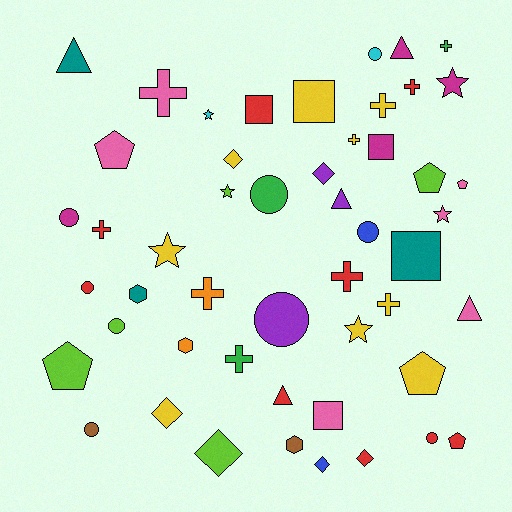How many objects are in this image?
There are 50 objects.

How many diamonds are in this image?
There are 6 diamonds.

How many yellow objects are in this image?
There are 9 yellow objects.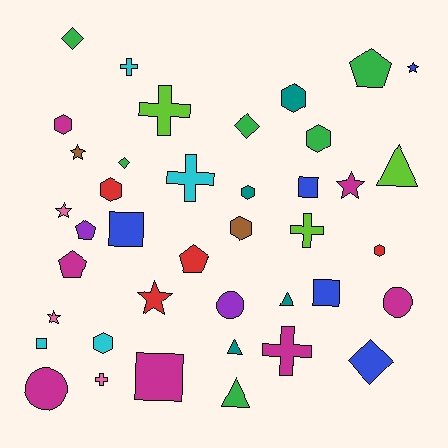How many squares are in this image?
There are 5 squares.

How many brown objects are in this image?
There are 2 brown objects.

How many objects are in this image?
There are 40 objects.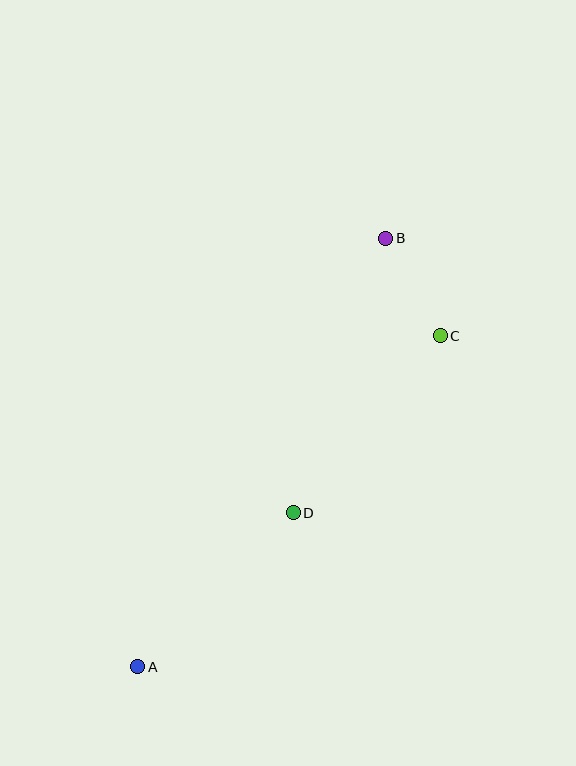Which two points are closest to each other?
Points B and C are closest to each other.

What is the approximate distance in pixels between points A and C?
The distance between A and C is approximately 448 pixels.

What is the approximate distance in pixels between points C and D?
The distance between C and D is approximately 230 pixels.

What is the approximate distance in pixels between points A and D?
The distance between A and D is approximately 219 pixels.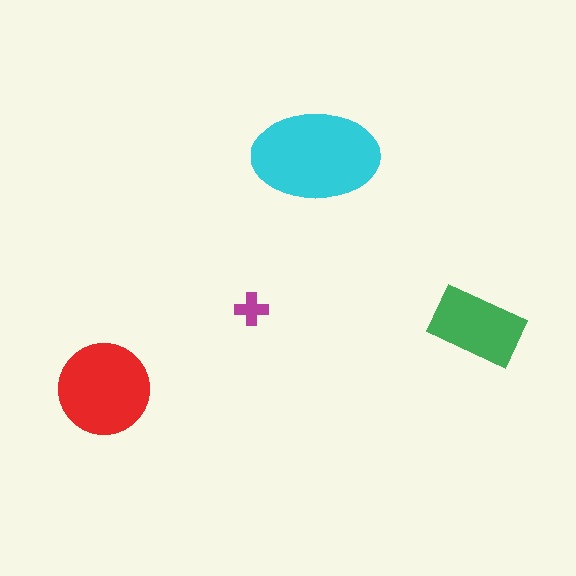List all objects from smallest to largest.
The magenta cross, the green rectangle, the red circle, the cyan ellipse.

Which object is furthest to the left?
The red circle is leftmost.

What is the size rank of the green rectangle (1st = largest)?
3rd.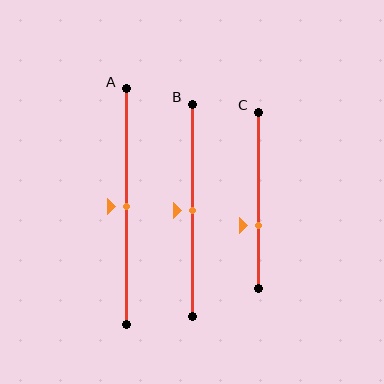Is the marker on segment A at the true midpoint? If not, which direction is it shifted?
Yes, the marker on segment A is at the true midpoint.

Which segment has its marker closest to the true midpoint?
Segment A has its marker closest to the true midpoint.